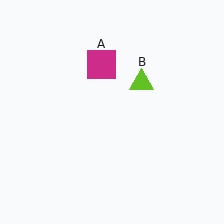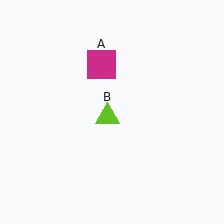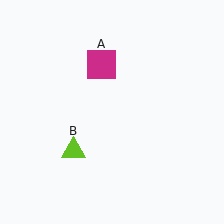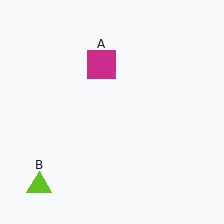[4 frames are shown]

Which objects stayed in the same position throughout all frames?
Magenta square (object A) remained stationary.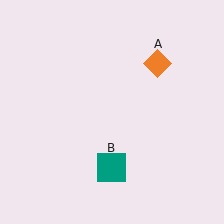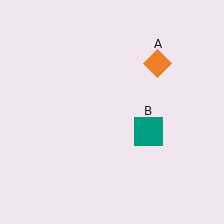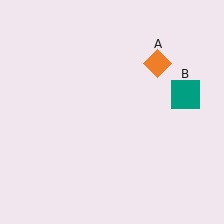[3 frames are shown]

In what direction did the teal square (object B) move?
The teal square (object B) moved up and to the right.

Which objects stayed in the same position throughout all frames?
Orange diamond (object A) remained stationary.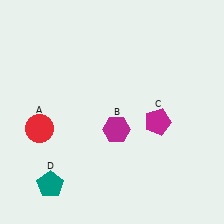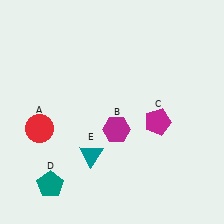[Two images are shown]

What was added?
A teal triangle (E) was added in Image 2.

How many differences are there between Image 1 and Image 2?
There is 1 difference between the two images.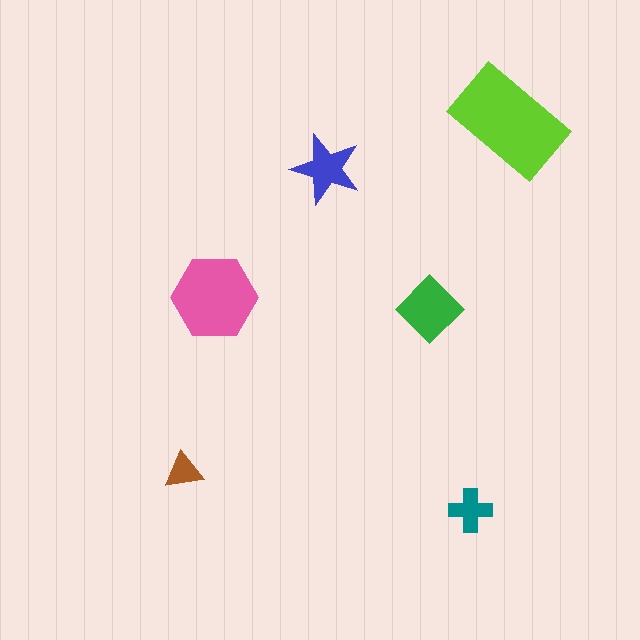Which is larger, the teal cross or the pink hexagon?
The pink hexagon.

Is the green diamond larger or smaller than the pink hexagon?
Smaller.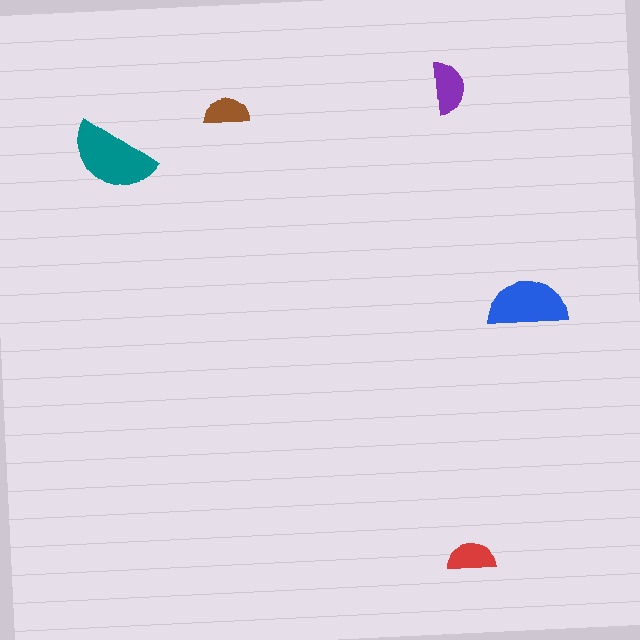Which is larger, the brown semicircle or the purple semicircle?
The purple one.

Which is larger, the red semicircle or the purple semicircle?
The purple one.